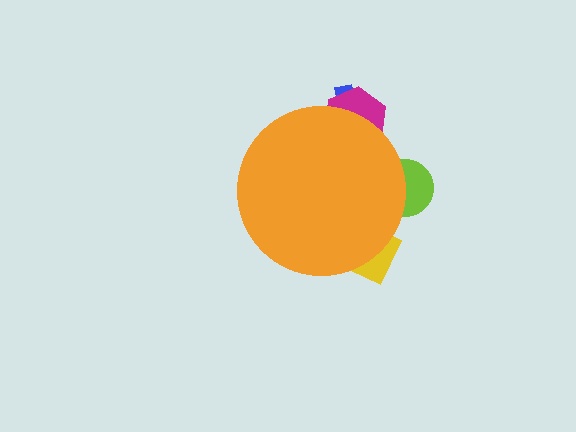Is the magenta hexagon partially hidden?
Yes, the magenta hexagon is partially hidden behind the orange circle.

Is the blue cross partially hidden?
Yes, the blue cross is partially hidden behind the orange circle.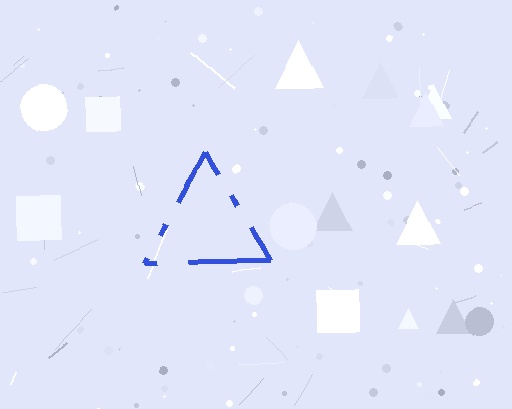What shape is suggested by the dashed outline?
The dashed outline suggests a triangle.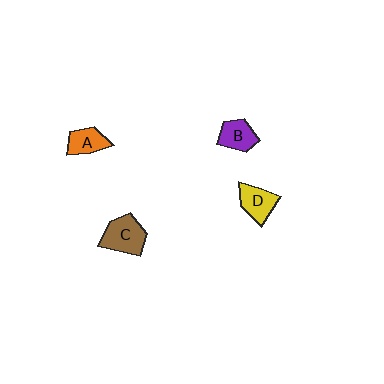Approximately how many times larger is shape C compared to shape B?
Approximately 1.4 times.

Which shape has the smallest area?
Shape A (orange).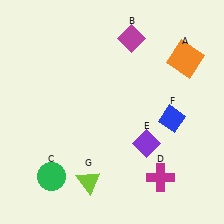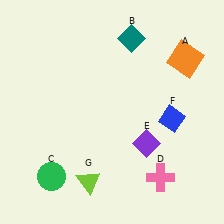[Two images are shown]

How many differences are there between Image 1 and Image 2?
There are 2 differences between the two images.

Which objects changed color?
B changed from magenta to teal. D changed from magenta to pink.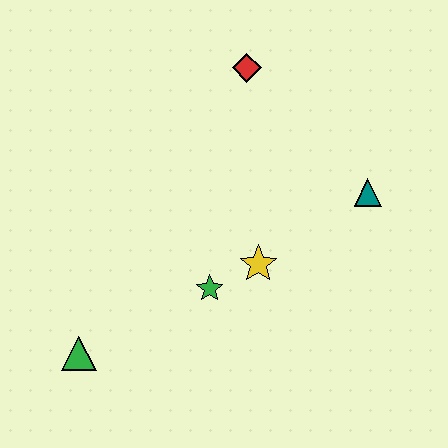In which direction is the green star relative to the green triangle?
The green star is to the right of the green triangle.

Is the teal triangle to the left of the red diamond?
No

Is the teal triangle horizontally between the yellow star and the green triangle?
No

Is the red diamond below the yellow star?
No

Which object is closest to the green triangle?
The green star is closest to the green triangle.